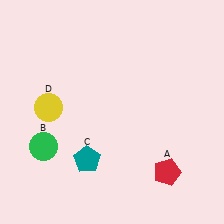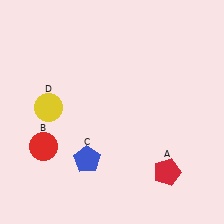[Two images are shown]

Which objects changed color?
B changed from green to red. C changed from teal to blue.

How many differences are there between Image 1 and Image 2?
There are 2 differences between the two images.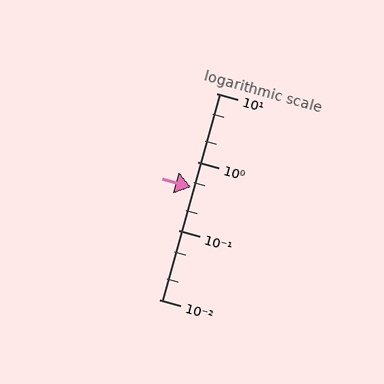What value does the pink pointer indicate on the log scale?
The pointer indicates approximately 0.43.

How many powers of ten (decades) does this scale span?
The scale spans 3 decades, from 0.01 to 10.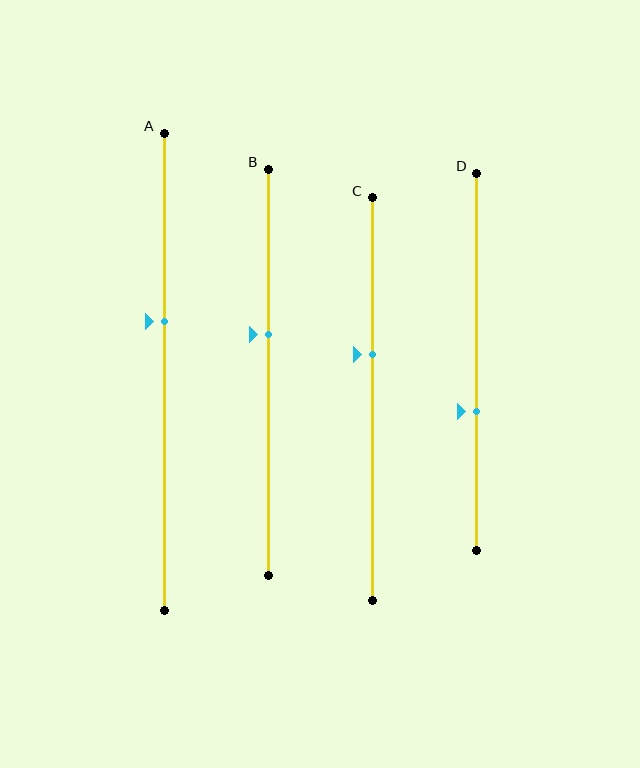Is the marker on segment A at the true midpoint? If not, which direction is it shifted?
No, the marker on segment A is shifted upward by about 11% of the segment length.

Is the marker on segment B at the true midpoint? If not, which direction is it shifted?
No, the marker on segment B is shifted upward by about 9% of the segment length.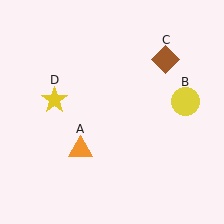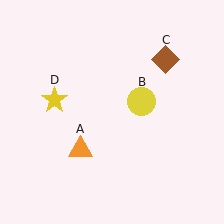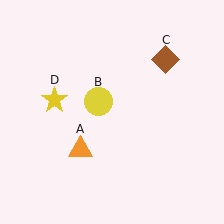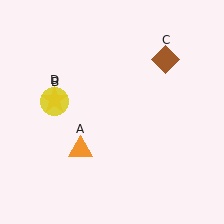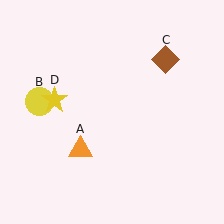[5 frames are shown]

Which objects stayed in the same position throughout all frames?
Orange triangle (object A) and brown diamond (object C) and yellow star (object D) remained stationary.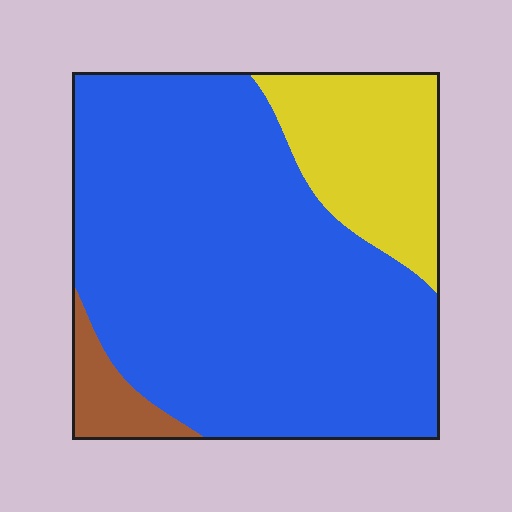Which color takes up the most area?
Blue, at roughly 75%.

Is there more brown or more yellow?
Yellow.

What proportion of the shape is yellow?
Yellow covers roughly 20% of the shape.